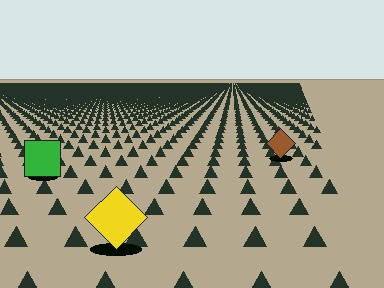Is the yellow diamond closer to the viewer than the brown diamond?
Yes. The yellow diamond is closer — you can tell from the texture gradient: the ground texture is coarser near it.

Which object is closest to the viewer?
The yellow diamond is closest. The texture marks near it are larger and more spread out.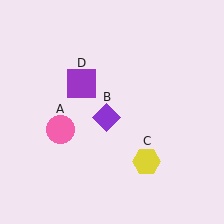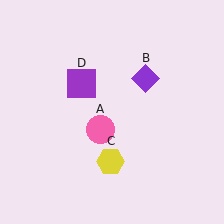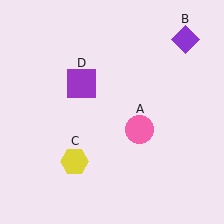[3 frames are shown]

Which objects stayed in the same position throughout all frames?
Purple square (object D) remained stationary.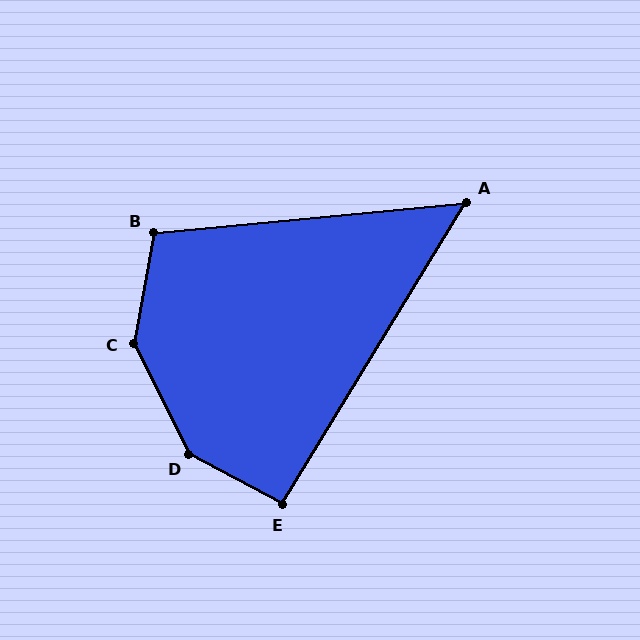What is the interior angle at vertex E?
Approximately 94 degrees (approximately right).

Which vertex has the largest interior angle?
D, at approximately 144 degrees.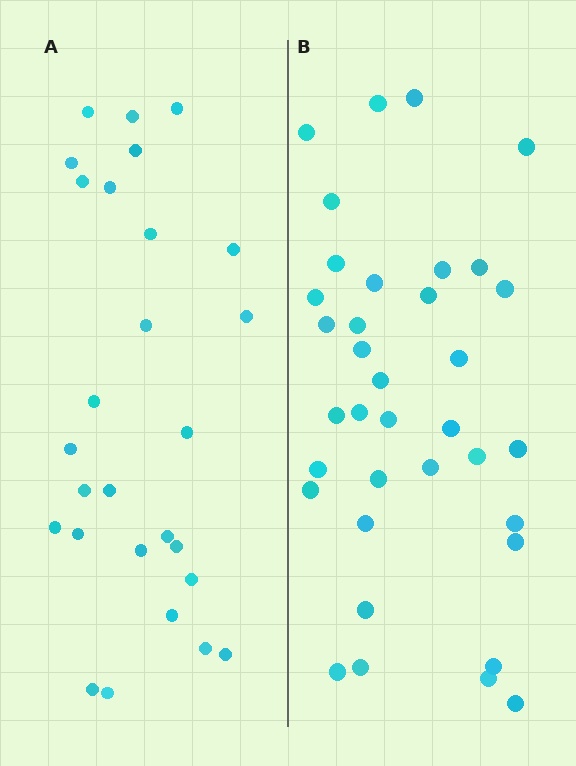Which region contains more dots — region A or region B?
Region B (the right region) has more dots.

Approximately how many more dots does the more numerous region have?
Region B has roughly 8 or so more dots than region A.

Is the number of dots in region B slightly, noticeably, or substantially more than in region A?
Region B has noticeably more, but not dramatically so. The ratio is roughly 1.3 to 1.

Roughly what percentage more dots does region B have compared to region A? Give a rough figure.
About 35% more.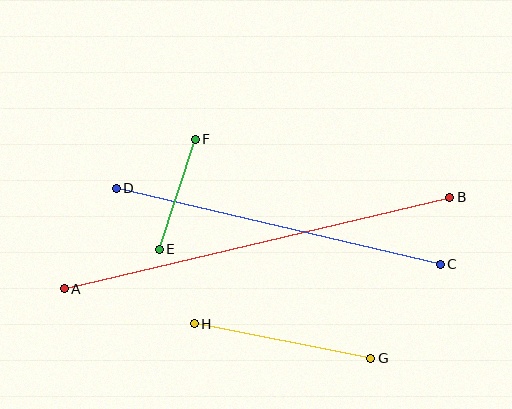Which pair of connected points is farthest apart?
Points A and B are farthest apart.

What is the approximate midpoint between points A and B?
The midpoint is at approximately (257, 243) pixels.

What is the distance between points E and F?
The distance is approximately 116 pixels.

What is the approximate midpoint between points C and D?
The midpoint is at approximately (278, 226) pixels.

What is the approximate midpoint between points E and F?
The midpoint is at approximately (177, 194) pixels.